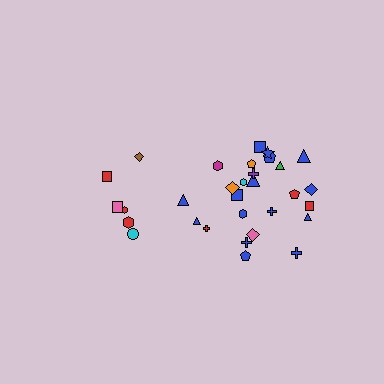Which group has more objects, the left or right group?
The right group.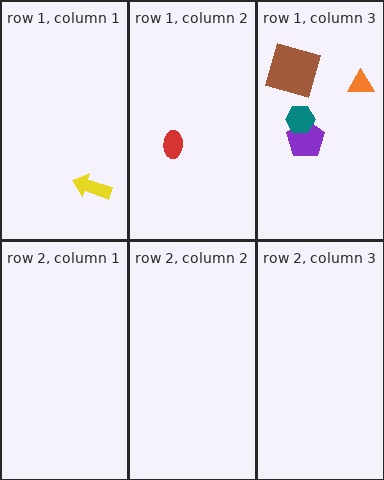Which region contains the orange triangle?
The row 1, column 3 region.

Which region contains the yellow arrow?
The row 1, column 1 region.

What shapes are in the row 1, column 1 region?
The yellow arrow.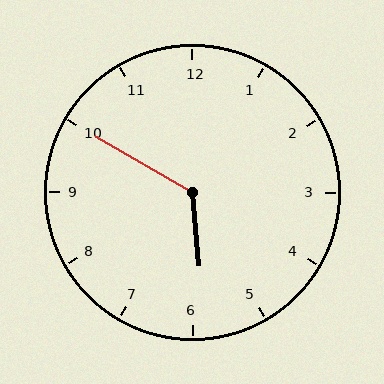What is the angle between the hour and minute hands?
Approximately 125 degrees.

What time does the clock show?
5:50.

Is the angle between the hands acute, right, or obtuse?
It is obtuse.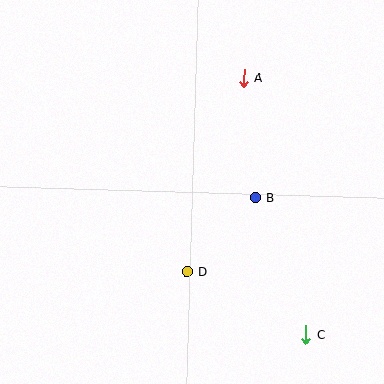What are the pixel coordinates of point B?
Point B is at (255, 198).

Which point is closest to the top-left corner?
Point A is closest to the top-left corner.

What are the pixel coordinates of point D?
Point D is at (187, 272).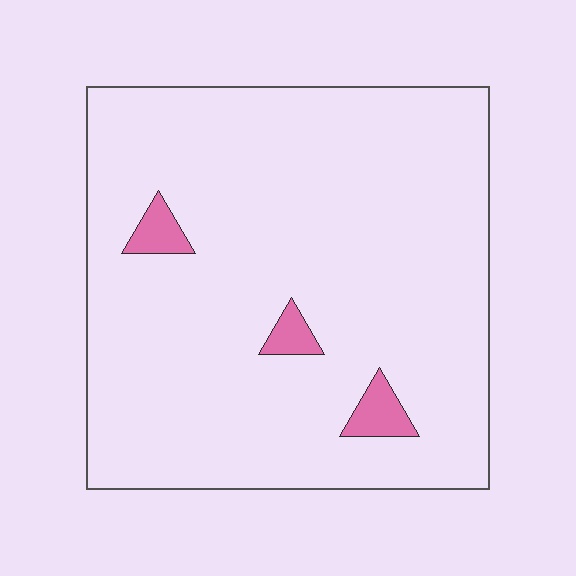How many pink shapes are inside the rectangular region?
3.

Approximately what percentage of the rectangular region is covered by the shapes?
Approximately 5%.